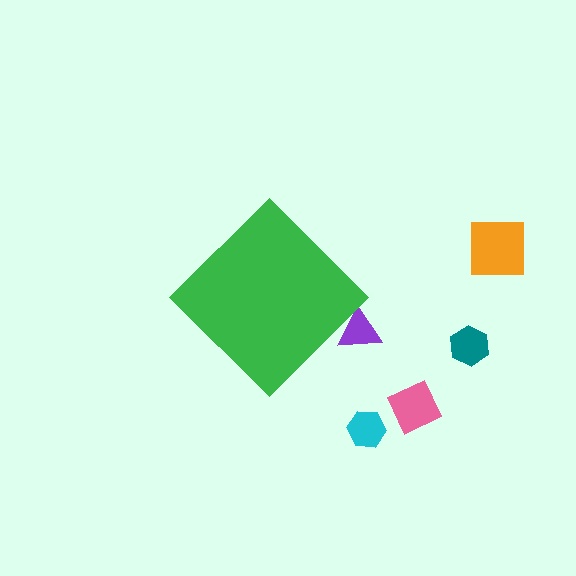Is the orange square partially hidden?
No, the orange square is fully visible.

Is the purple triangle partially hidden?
Yes, the purple triangle is partially hidden behind the green diamond.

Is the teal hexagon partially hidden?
No, the teal hexagon is fully visible.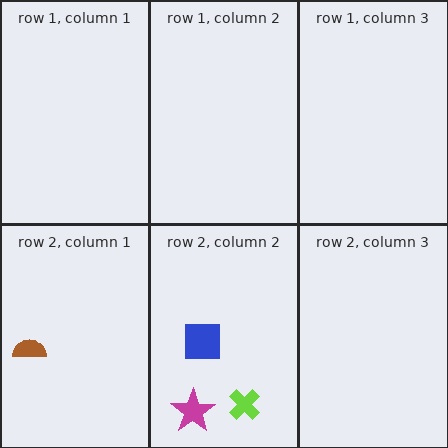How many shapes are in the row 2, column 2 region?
3.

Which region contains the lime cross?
The row 2, column 2 region.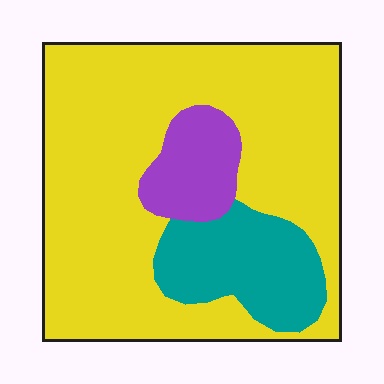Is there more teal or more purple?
Teal.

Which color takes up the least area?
Purple, at roughly 10%.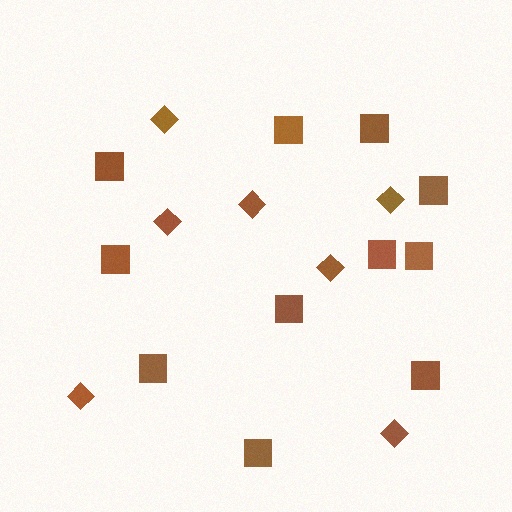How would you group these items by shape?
There are 2 groups: one group of diamonds (7) and one group of squares (11).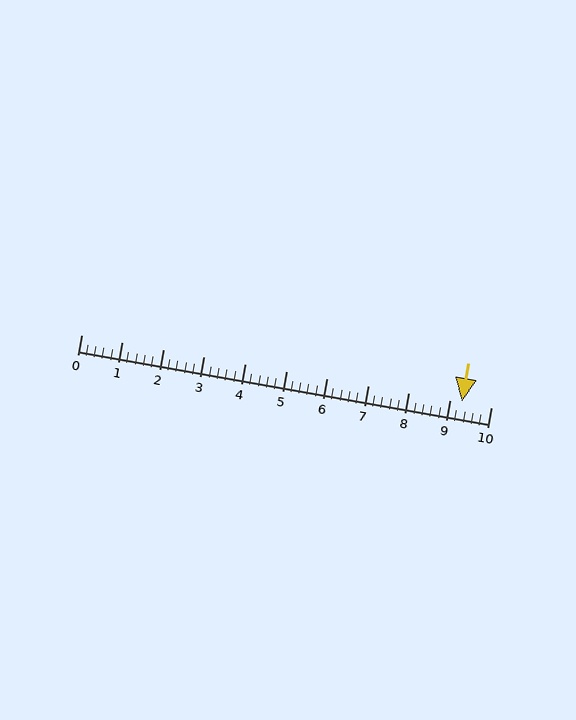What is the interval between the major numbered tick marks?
The major tick marks are spaced 1 units apart.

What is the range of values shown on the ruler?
The ruler shows values from 0 to 10.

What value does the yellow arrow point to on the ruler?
The yellow arrow points to approximately 9.3.